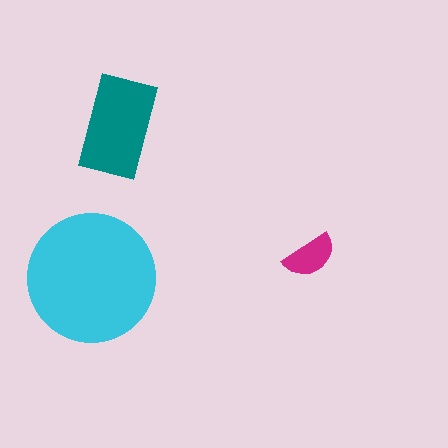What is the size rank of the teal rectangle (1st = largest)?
2nd.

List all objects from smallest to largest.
The magenta semicircle, the teal rectangle, the cyan circle.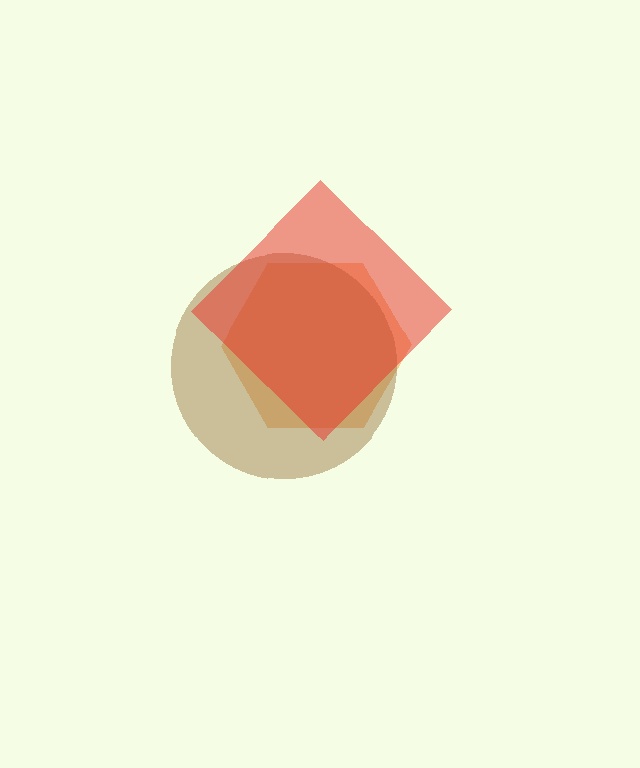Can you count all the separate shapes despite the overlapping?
Yes, there are 3 separate shapes.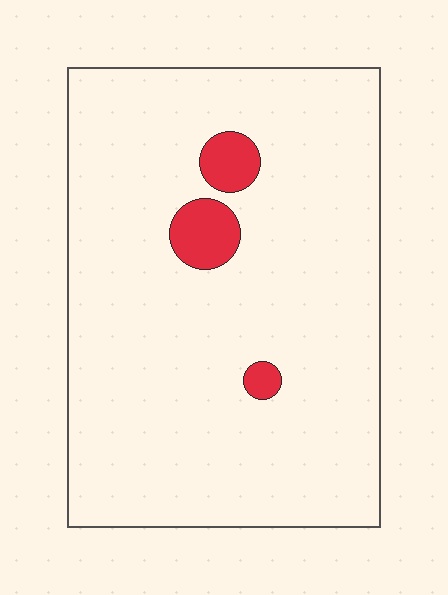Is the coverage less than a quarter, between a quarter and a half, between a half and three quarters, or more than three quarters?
Less than a quarter.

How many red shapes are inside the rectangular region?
3.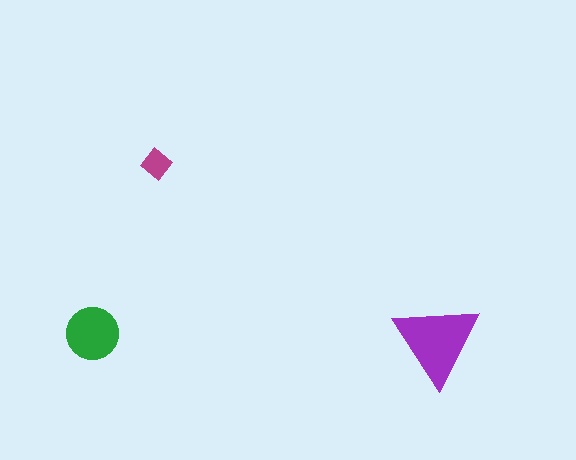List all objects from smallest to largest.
The magenta diamond, the green circle, the purple triangle.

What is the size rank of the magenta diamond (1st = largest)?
3rd.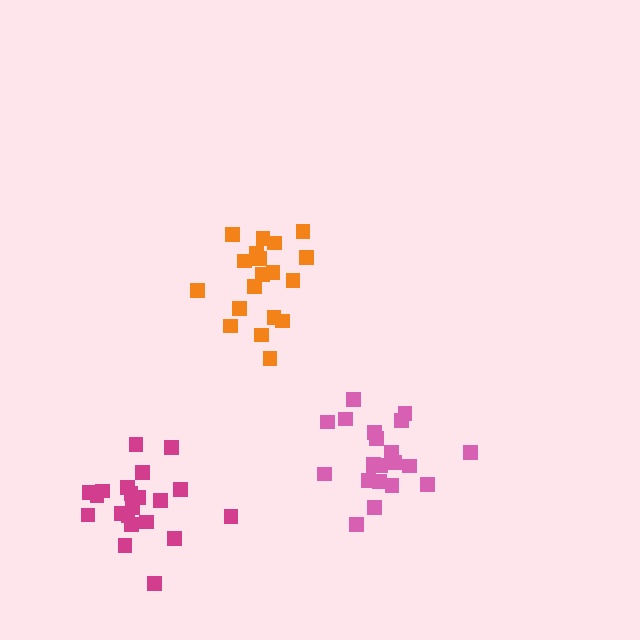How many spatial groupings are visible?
There are 3 spatial groupings.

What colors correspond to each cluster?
The clusters are colored: pink, orange, magenta.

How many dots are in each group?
Group 1: 21 dots, Group 2: 19 dots, Group 3: 21 dots (61 total).